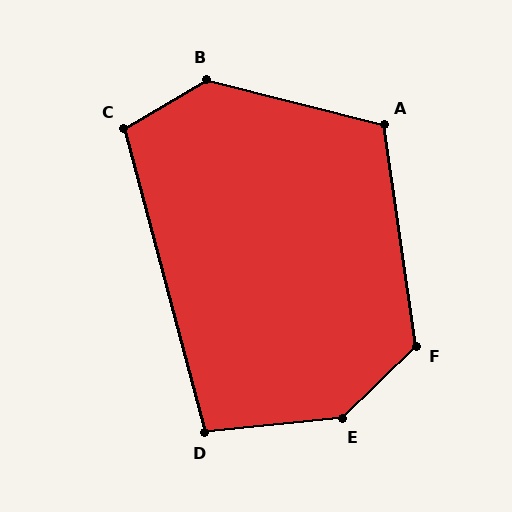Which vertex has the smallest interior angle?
D, at approximately 99 degrees.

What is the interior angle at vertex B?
Approximately 135 degrees (obtuse).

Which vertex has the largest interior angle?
E, at approximately 142 degrees.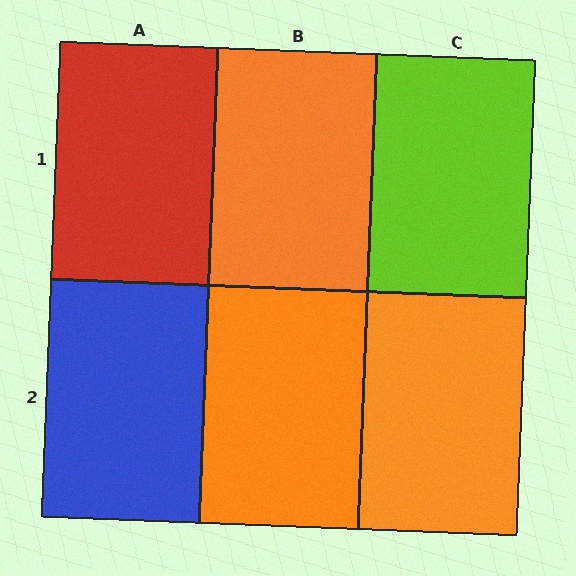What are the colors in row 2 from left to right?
Blue, orange, orange.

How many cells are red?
1 cell is red.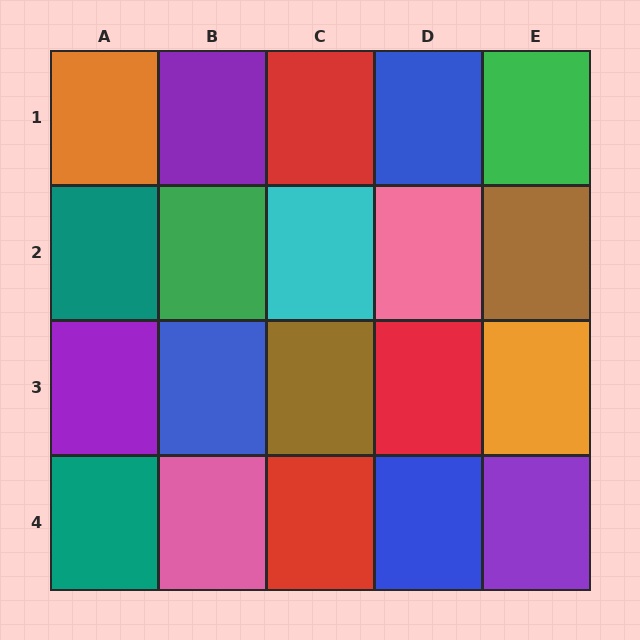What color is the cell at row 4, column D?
Blue.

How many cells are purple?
3 cells are purple.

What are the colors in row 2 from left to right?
Teal, green, cyan, pink, brown.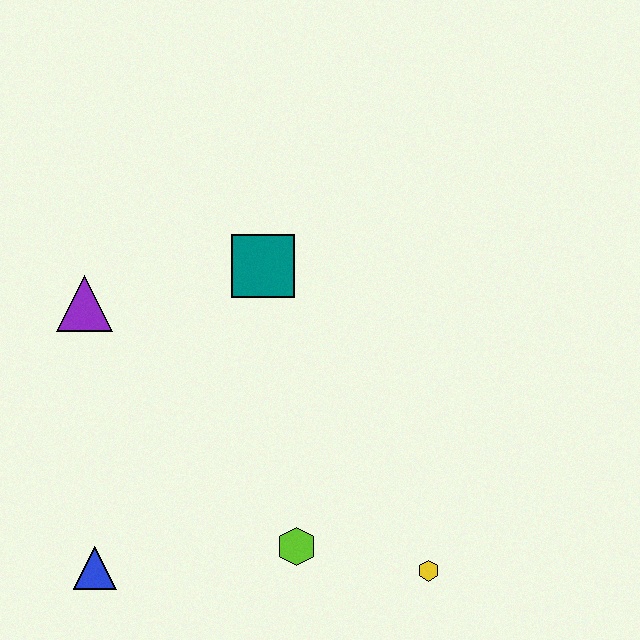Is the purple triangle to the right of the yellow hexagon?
No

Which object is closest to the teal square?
The purple triangle is closest to the teal square.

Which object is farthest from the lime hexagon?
The purple triangle is farthest from the lime hexagon.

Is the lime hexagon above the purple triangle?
No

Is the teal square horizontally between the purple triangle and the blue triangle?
No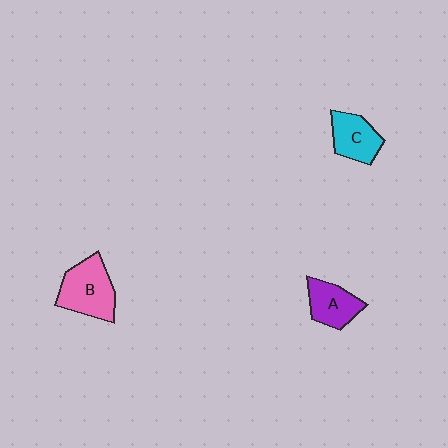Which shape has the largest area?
Shape B (pink).